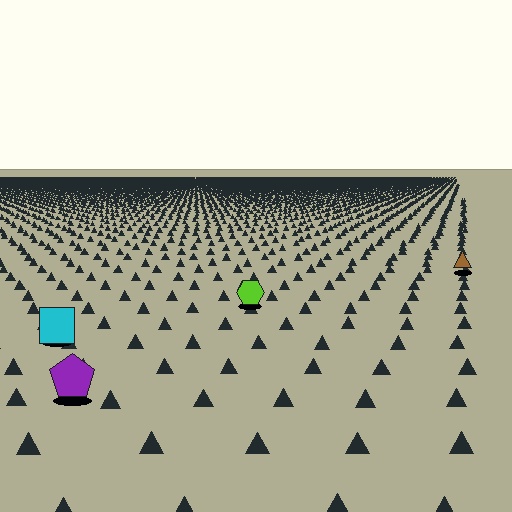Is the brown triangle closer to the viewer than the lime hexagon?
No. The lime hexagon is closer — you can tell from the texture gradient: the ground texture is coarser near it.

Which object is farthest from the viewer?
The brown triangle is farthest from the viewer. It appears smaller and the ground texture around it is denser.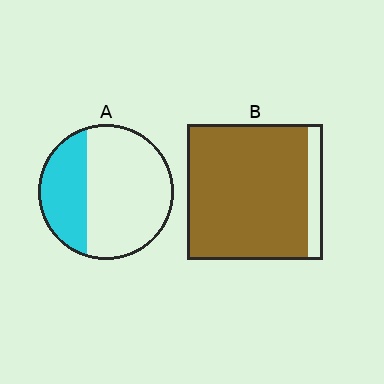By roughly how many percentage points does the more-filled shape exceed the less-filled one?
By roughly 55 percentage points (B over A).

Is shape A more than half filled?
No.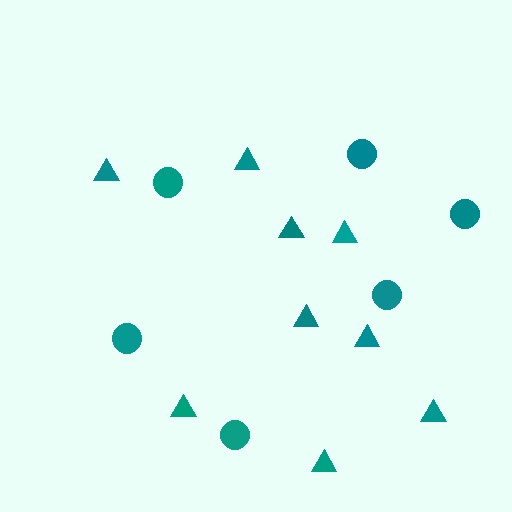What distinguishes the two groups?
There are 2 groups: one group of circles (6) and one group of triangles (9).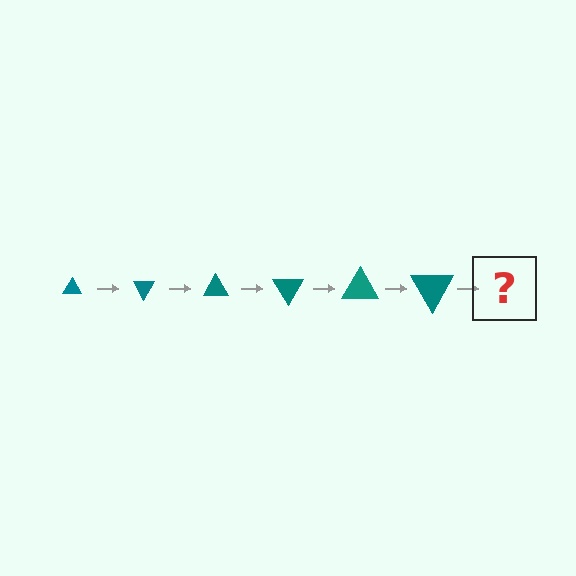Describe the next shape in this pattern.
It should be a triangle, larger than the previous one and rotated 360 degrees from the start.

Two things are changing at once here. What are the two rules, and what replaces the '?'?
The two rules are that the triangle grows larger each step and it rotates 60 degrees each step. The '?' should be a triangle, larger than the previous one and rotated 360 degrees from the start.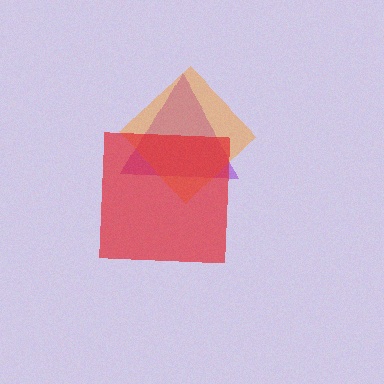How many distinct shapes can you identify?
There are 3 distinct shapes: a purple triangle, an orange diamond, a red square.